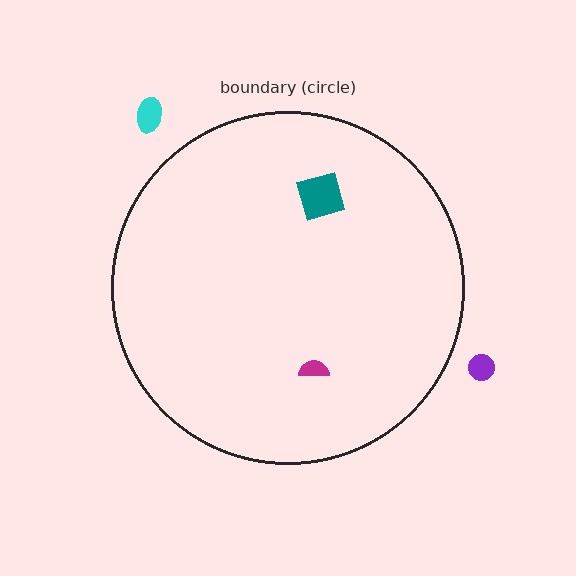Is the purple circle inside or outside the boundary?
Outside.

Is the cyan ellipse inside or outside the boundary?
Outside.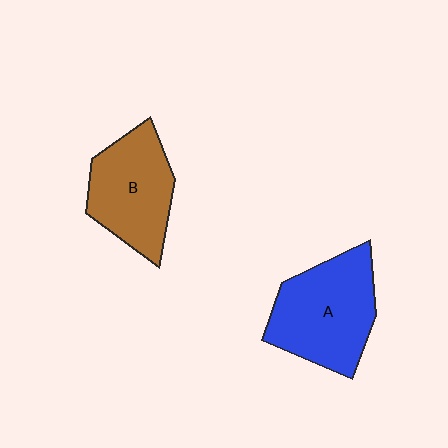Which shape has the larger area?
Shape A (blue).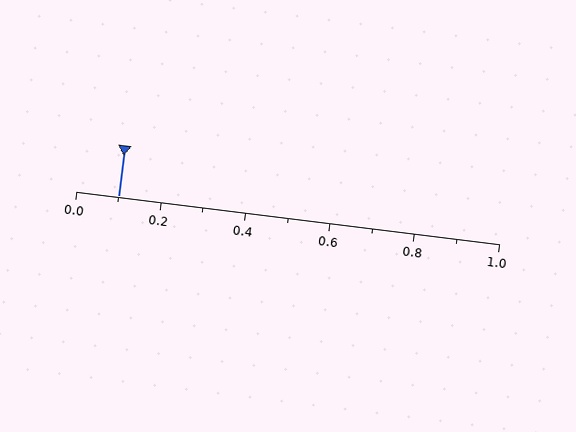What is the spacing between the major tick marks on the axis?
The major ticks are spaced 0.2 apart.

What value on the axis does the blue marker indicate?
The marker indicates approximately 0.1.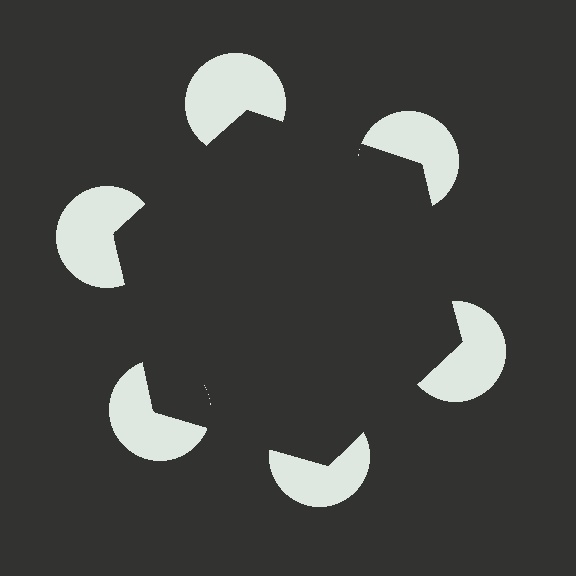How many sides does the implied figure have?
6 sides.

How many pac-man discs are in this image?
There are 6 — one at each vertex of the illusory hexagon.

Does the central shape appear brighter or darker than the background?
It typically appears slightly darker than the background, even though no actual brightness change is drawn.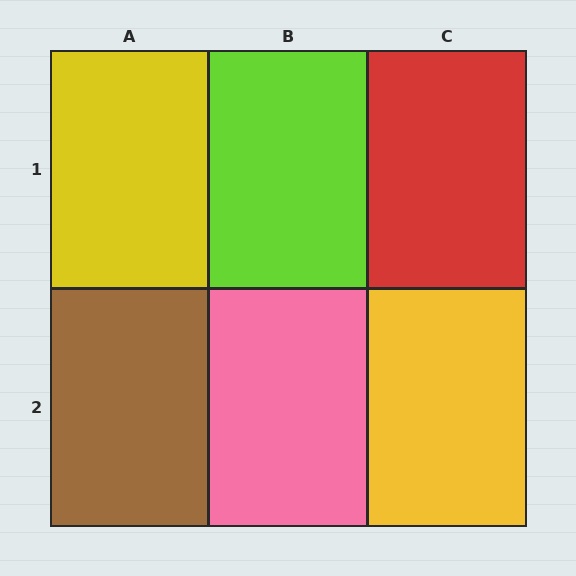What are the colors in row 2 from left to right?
Brown, pink, yellow.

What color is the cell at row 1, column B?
Lime.